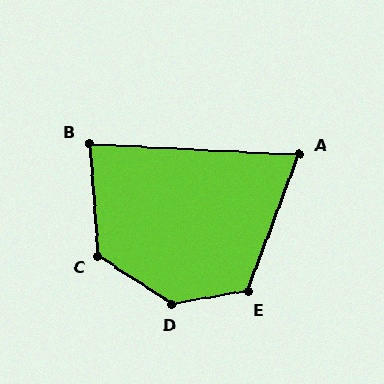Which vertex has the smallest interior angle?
A, at approximately 72 degrees.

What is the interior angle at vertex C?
Approximately 127 degrees (obtuse).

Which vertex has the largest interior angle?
D, at approximately 137 degrees.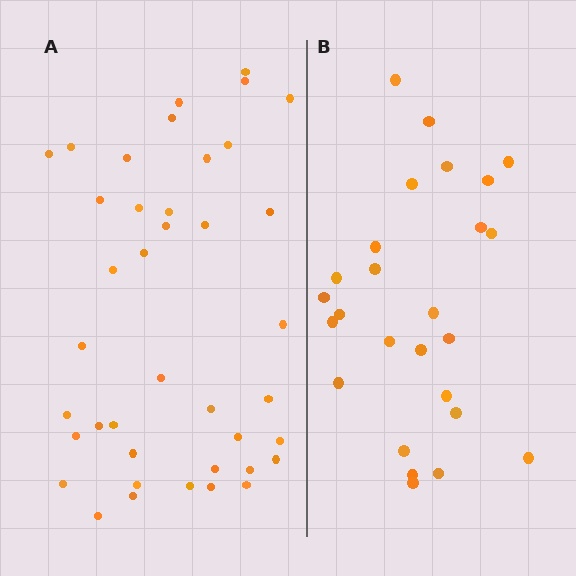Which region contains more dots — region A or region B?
Region A (the left region) has more dots.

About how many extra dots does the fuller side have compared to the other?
Region A has approximately 15 more dots than region B.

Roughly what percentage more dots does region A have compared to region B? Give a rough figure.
About 55% more.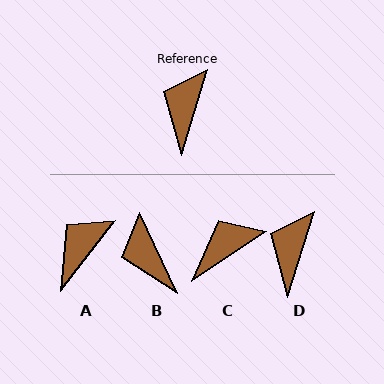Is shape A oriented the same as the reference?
No, it is off by about 20 degrees.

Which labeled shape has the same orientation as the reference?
D.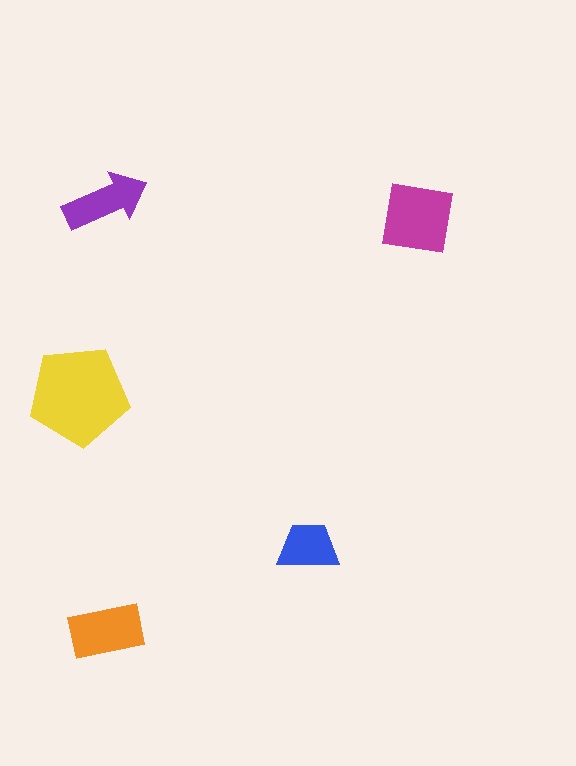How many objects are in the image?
There are 5 objects in the image.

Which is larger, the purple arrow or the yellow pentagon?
The yellow pentagon.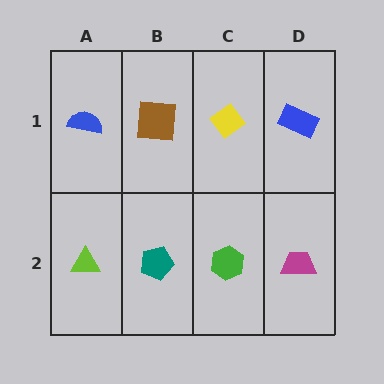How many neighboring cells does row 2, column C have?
3.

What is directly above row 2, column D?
A blue rectangle.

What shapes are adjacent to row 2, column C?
A yellow diamond (row 1, column C), a teal pentagon (row 2, column B), a magenta trapezoid (row 2, column D).